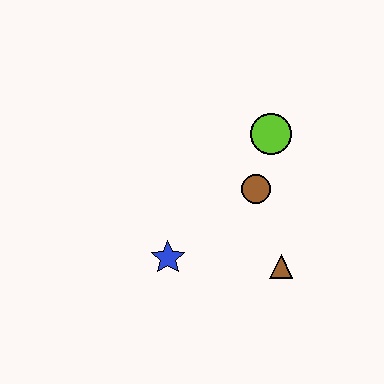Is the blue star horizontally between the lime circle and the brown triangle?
No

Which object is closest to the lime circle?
The brown circle is closest to the lime circle.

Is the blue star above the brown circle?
No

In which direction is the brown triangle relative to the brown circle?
The brown triangle is below the brown circle.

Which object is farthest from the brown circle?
The blue star is farthest from the brown circle.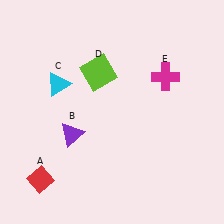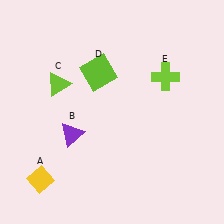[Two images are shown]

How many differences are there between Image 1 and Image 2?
There are 3 differences between the two images.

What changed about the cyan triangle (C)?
In Image 1, C is cyan. In Image 2, it changed to lime.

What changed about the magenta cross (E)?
In Image 1, E is magenta. In Image 2, it changed to lime.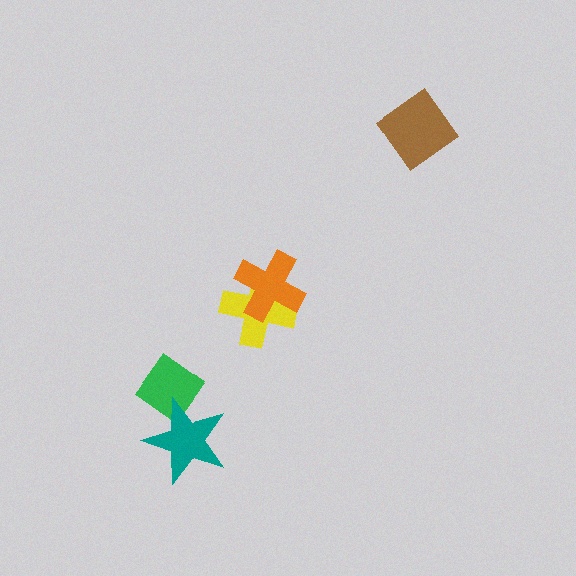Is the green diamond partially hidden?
Yes, it is partially covered by another shape.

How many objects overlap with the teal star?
1 object overlaps with the teal star.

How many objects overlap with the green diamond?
1 object overlaps with the green diamond.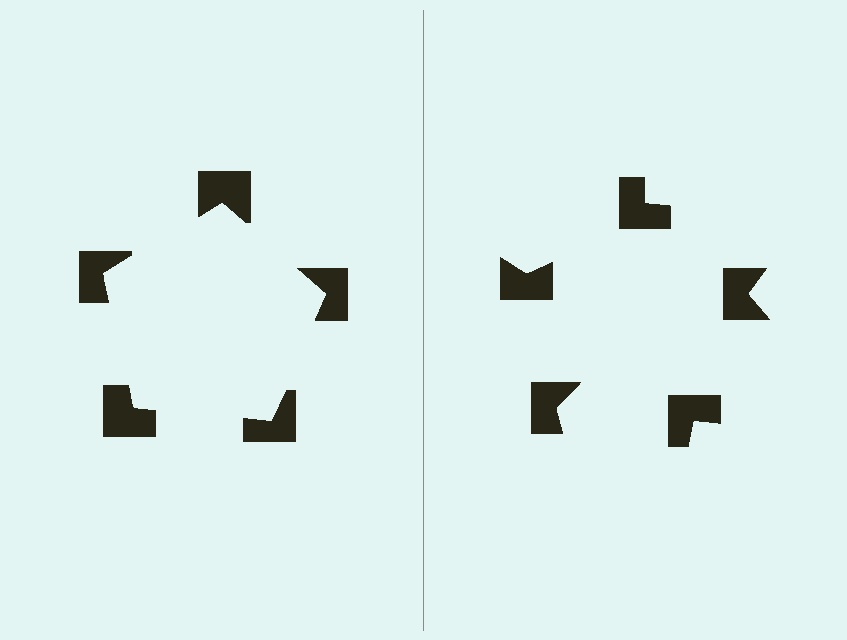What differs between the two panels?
The notched squares are positioned identically on both sides; only the wedge orientations differ. On the left they align to a pentagon; on the right they are misaligned.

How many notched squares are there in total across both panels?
10 — 5 on each side.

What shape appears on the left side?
An illusory pentagon.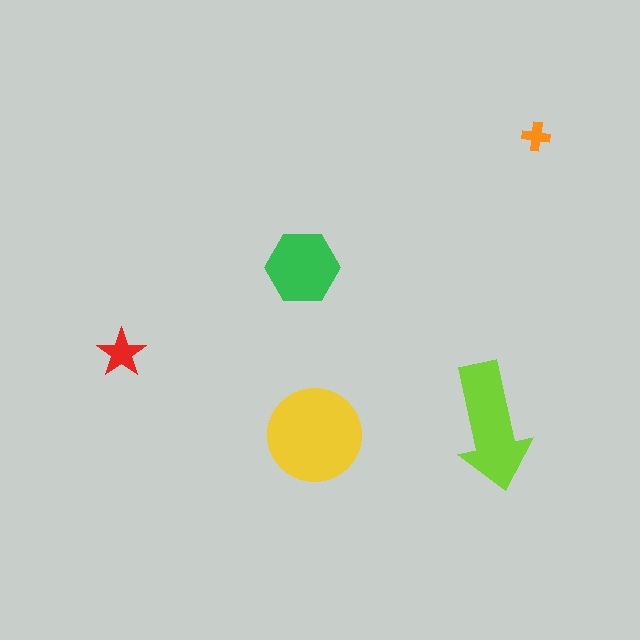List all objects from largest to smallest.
The yellow circle, the lime arrow, the green hexagon, the red star, the orange cross.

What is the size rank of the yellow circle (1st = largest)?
1st.